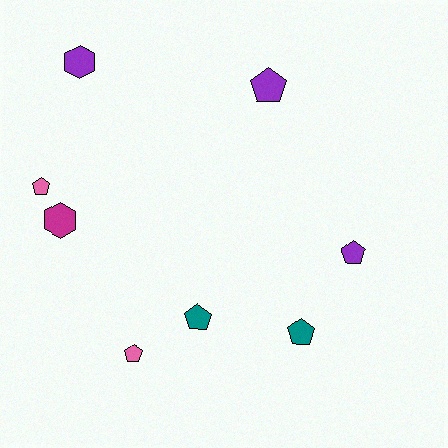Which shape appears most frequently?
Pentagon, with 6 objects.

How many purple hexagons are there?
There is 1 purple hexagon.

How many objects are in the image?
There are 8 objects.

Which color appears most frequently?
Purple, with 3 objects.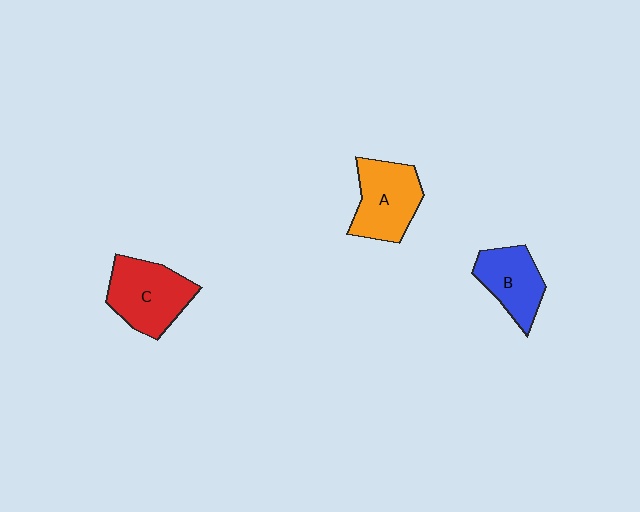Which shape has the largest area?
Shape C (red).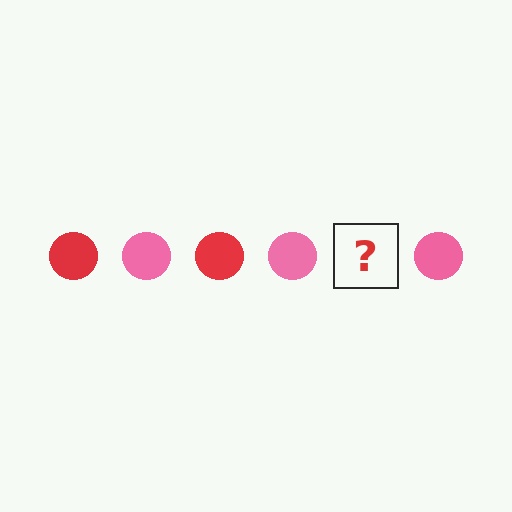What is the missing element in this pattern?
The missing element is a red circle.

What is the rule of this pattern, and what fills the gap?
The rule is that the pattern cycles through red, pink circles. The gap should be filled with a red circle.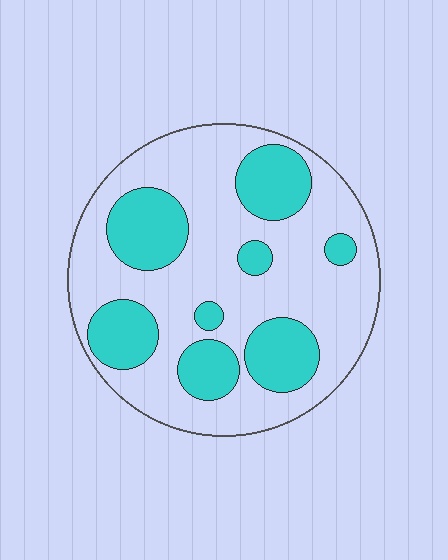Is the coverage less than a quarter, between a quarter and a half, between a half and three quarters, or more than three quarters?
Between a quarter and a half.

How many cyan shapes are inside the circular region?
8.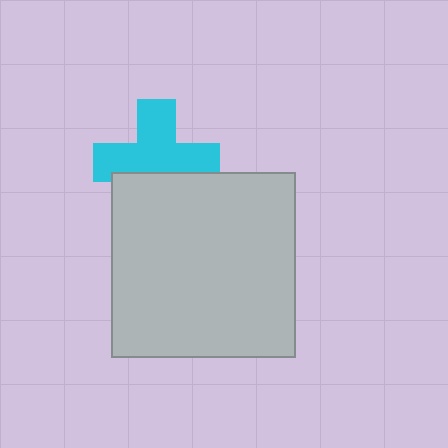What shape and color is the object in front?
The object in front is a light gray square.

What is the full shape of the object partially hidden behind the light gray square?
The partially hidden object is a cyan cross.